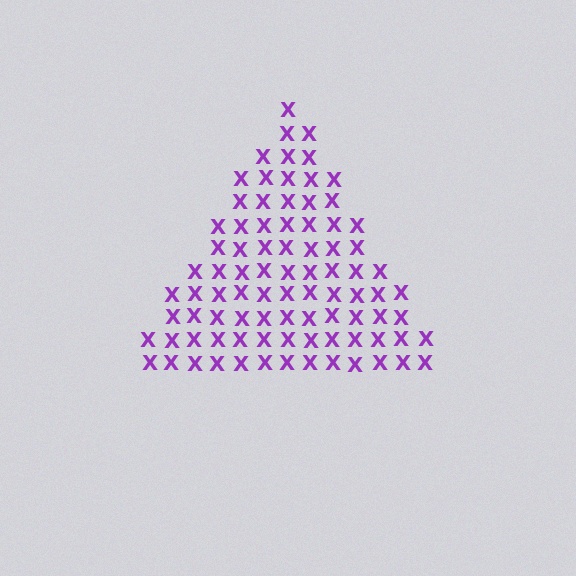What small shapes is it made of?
It is made of small letter X's.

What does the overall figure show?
The overall figure shows a triangle.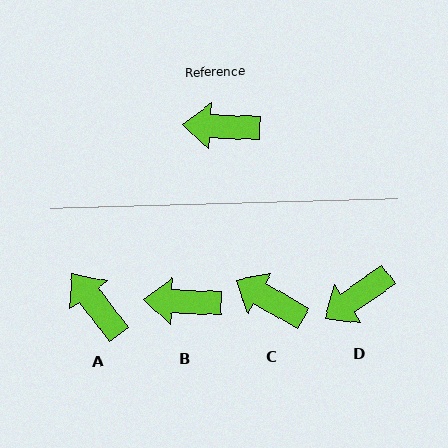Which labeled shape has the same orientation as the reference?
B.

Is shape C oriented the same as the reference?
No, it is off by about 27 degrees.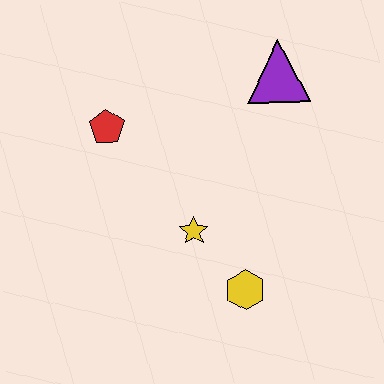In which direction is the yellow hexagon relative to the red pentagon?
The yellow hexagon is below the red pentagon.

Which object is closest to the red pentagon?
The yellow star is closest to the red pentagon.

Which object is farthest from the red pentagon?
The yellow hexagon is farthest from the red pentagon.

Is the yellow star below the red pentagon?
Yes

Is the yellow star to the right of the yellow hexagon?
No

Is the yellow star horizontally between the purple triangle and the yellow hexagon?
No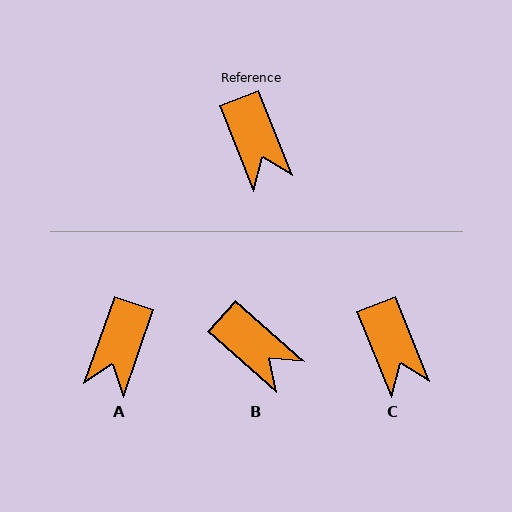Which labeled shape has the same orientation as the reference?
C.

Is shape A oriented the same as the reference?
No, it is off by about 41 degrees.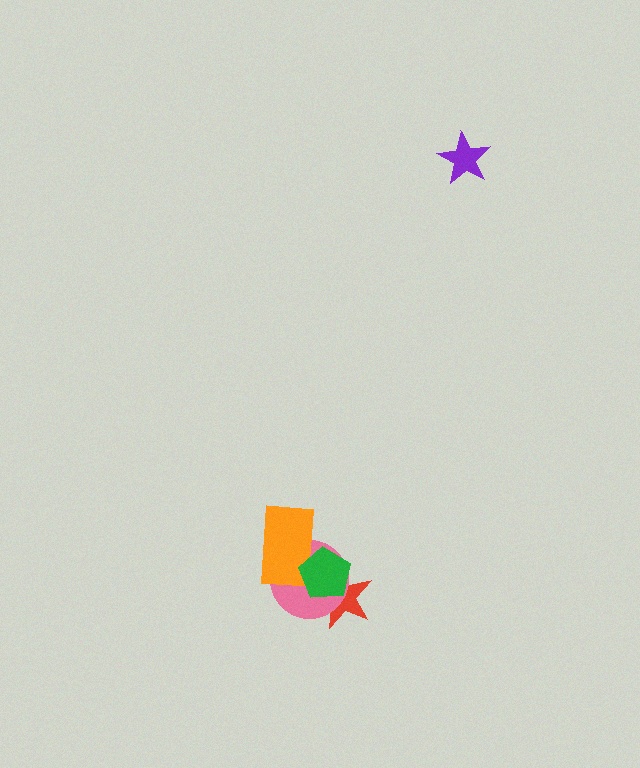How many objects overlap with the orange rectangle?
2 objects overlap with the orange rectangle.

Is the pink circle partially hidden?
Yes, it is partially covered by another shape.